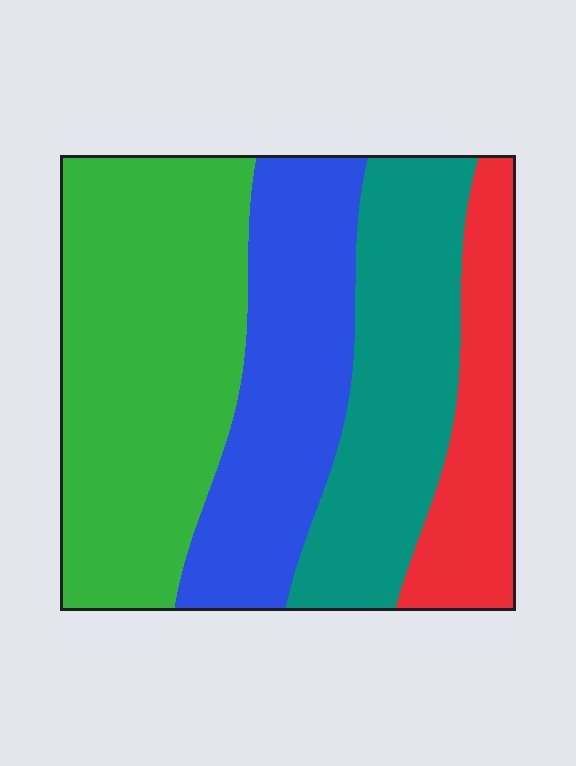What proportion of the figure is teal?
Teal covers around 25% of the figure.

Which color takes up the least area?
Red, at roughly 15%.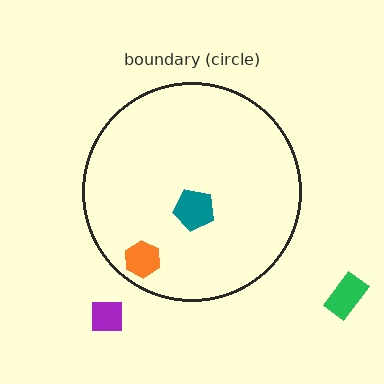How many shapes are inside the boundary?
2 inside, 2 outside.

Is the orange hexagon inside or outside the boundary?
Inside.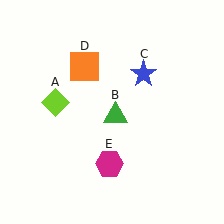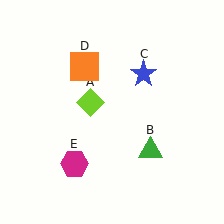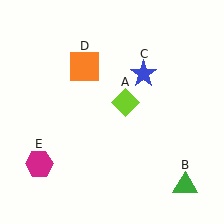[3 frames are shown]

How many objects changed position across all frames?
3 objects changed position: lime diamond (object A), green triangle (object B), magenta hexagon (object E).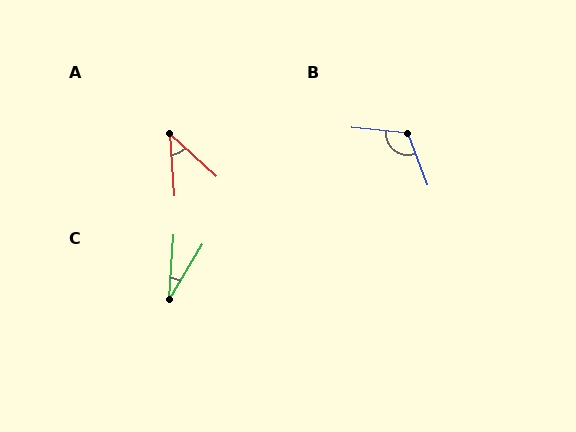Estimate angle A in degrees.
Approximately 43 degrees.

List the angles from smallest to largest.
C (27°), A (43°), B (116°).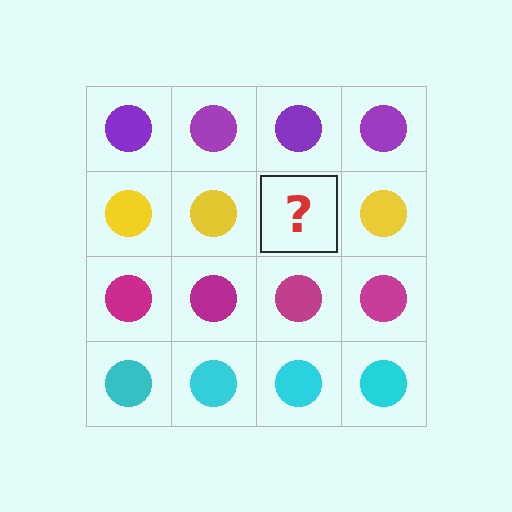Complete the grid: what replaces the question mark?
The question mark should be replaced with a yellow circle.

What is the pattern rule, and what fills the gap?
The rule is that each row has a consistent color. The gap should be filled with a yellow circle.